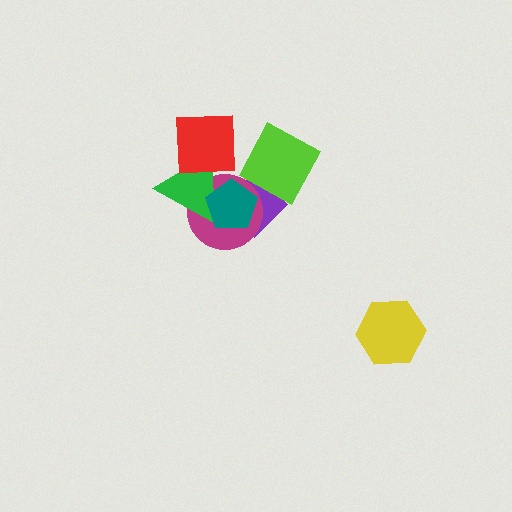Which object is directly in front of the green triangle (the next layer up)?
The teal pentagon is directly in front of the green triangle.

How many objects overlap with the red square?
1 object overlaps with the red square.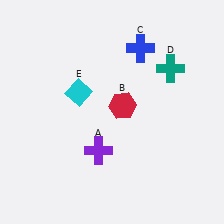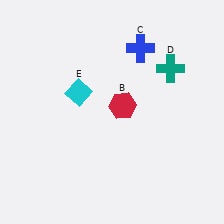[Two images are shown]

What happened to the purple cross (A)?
The purple cross (A) was removed in Image 2. It was in the bottom-left area of Image 1.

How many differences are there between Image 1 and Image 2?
There is 1 difference between the two images.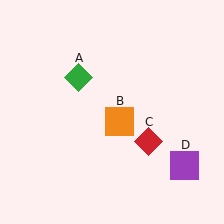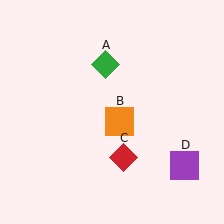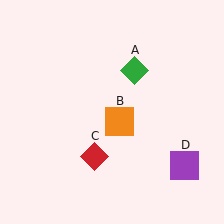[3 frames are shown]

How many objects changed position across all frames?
2 objects changed position: green diamond (object A), red diamond (object C).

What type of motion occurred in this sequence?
The green diamond (object A), red diamond (object C) rotated clockwise around the center of the scene.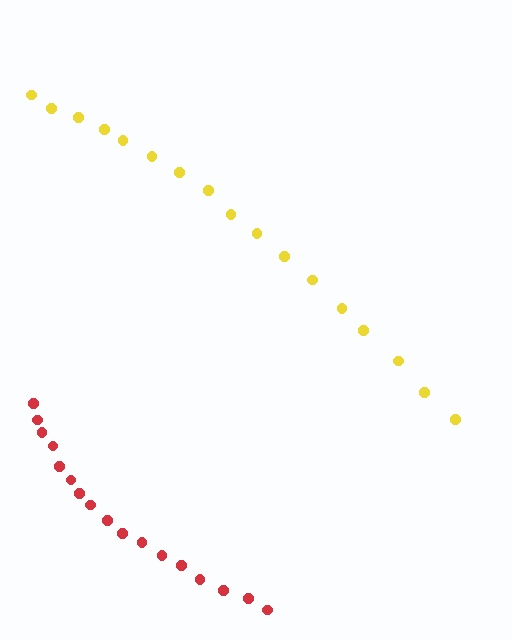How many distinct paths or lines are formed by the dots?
There are 2 distinct paths.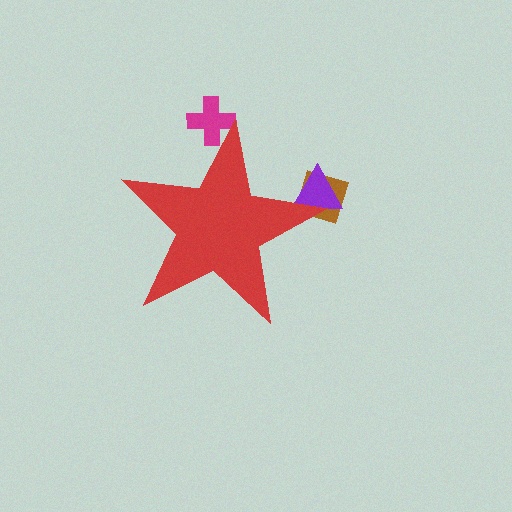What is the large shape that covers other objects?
A red star.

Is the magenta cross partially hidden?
Yes, the magenta cross is partially hidden behind the red star.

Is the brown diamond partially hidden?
Yes, the brown diamond is partially hidden behind the red star.